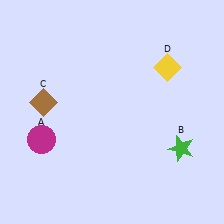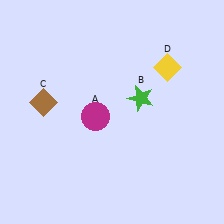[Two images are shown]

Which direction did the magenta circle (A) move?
The magenta circle (A) moved right.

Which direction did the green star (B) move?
The green star (B) moved up.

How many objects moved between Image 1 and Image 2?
2 objects moved between the two images.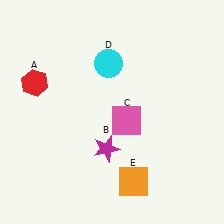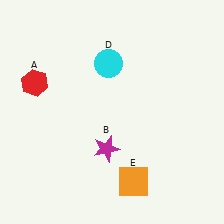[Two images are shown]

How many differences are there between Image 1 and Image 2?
There is 1 difference between the two images.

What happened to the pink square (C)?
The pink square (C) was removed in Image 2. It was in the bottom-right area of Image 1.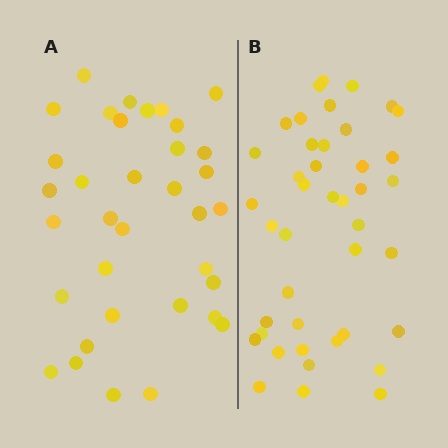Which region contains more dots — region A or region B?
Region B (the right region) has more dots.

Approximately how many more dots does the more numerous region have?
Region B has roughly 8 or so more dots than region A.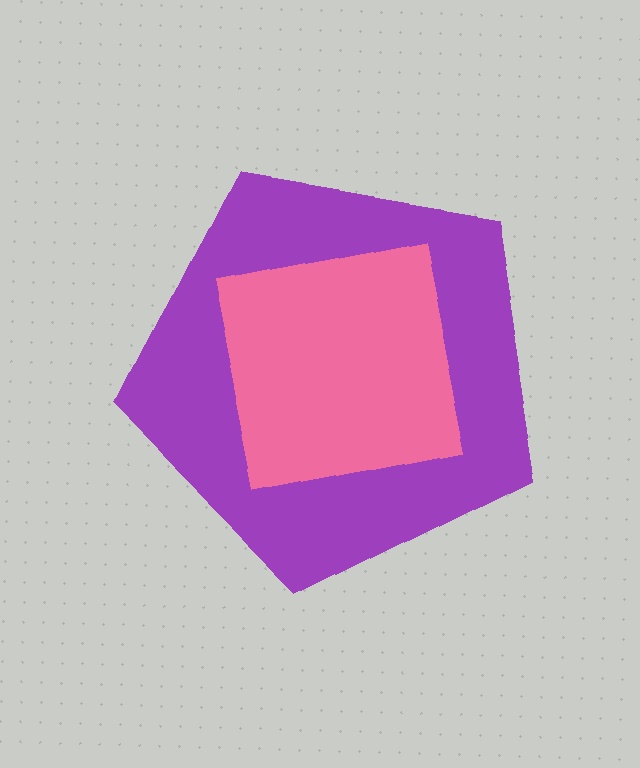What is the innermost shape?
The pink square.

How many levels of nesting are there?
2.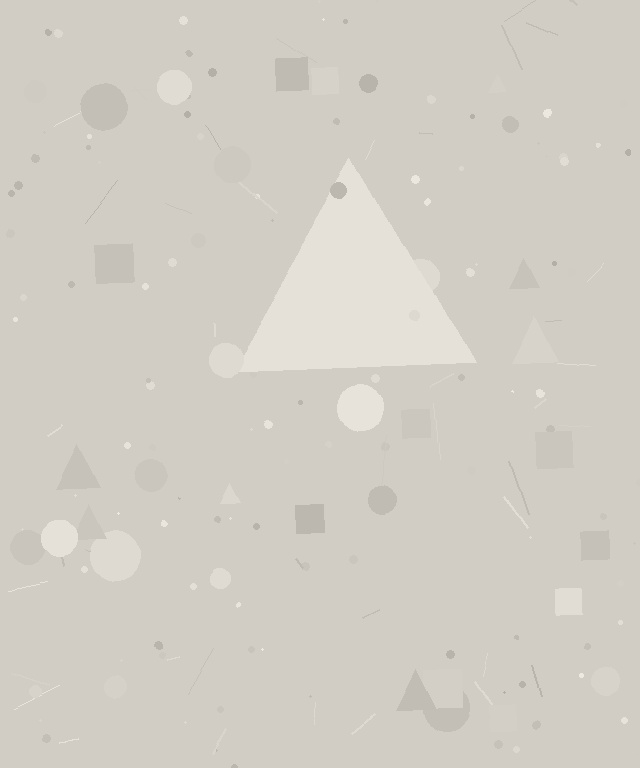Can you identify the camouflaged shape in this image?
The camouflaged shape is a triangle.